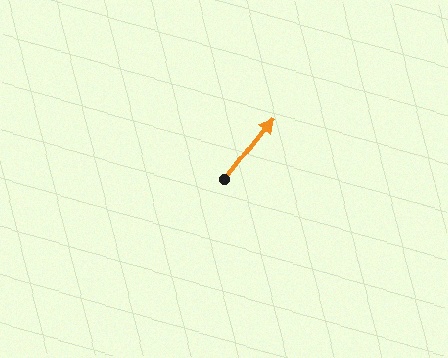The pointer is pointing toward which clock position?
Roughly 1 o'clock.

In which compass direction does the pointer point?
Northeast.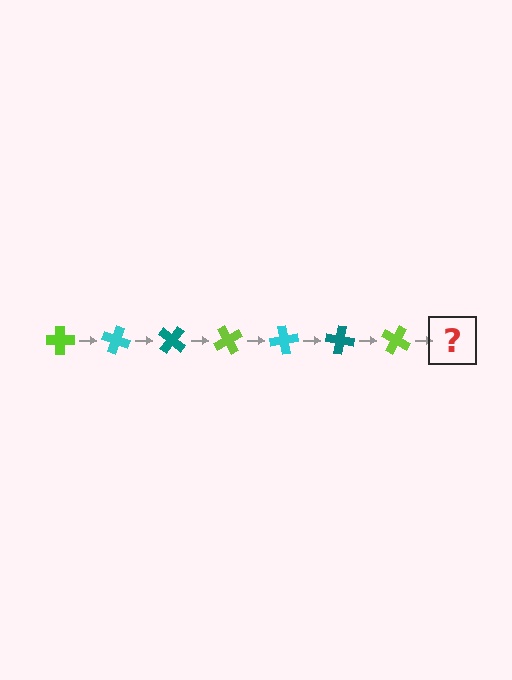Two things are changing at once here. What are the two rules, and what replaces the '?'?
The two rules are that it rotates 20 degrees each step and the color cycles through lime, cyan, and teal. The '?' should be a cyan cross, rotated 140 degrees from the start.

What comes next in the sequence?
The next element should be a cyan cross, rotated 140 degrees from the start.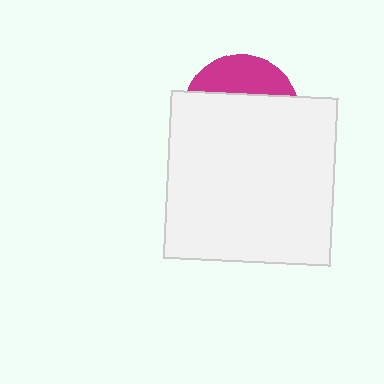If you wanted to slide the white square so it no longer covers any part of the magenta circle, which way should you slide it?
Slide it down — that is the most direct way to separate the two shapes.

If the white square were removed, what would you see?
You would see the complete magenta circle.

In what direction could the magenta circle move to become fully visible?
The magenta circle could move up. That would shift it out from behind the white square entirely.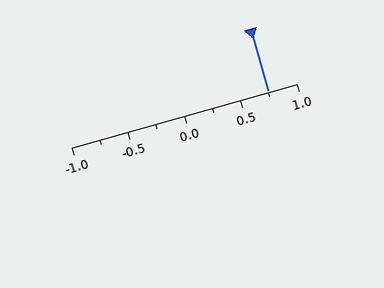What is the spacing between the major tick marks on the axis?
The major ticks are spaced 0.5 apart.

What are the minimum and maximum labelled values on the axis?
The axis runs from -1.0 to 1.0.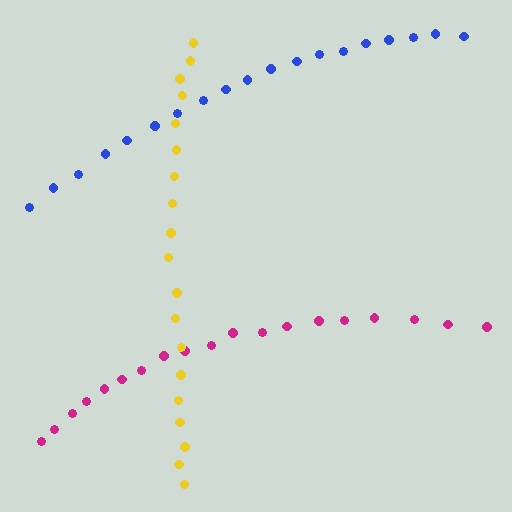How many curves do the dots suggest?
There are 3 distinct paths.